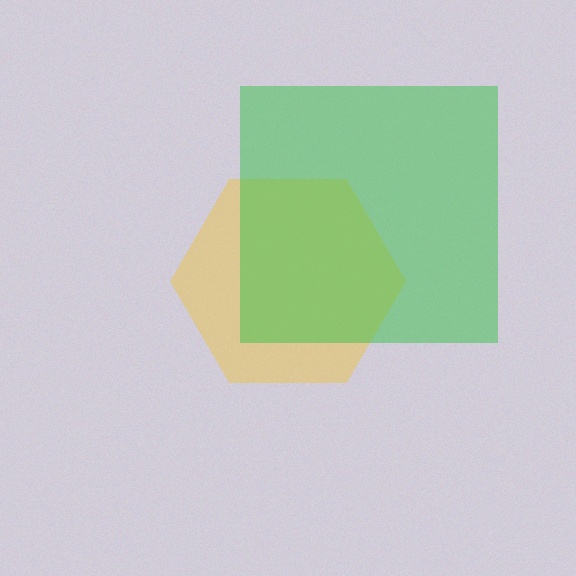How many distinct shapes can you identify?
There are 2 distinct shapes: a yellow hexagon, a green square.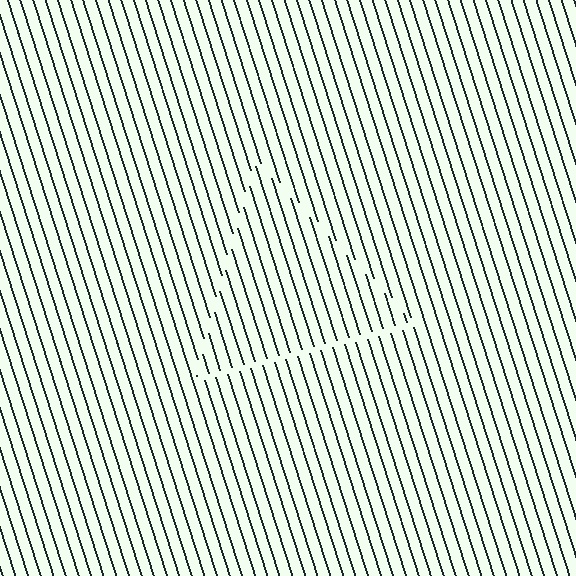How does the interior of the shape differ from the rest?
The interior of the shape contains the same grating, shifted by half a period — the contour is defined by the phase discontinuity where line-ends from the inner and outer gratings abut.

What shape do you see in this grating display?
An illusory triangle. The interior of the shape contains the same grating, shifted by half a period — the contour is defined by the phase discontinuity where line-ends from the inner and outer gratings abut.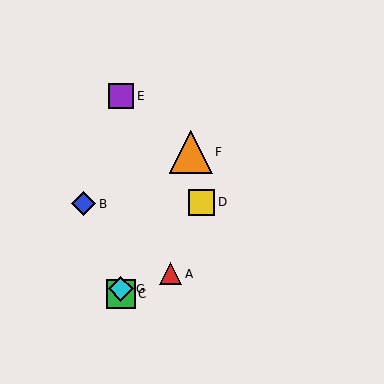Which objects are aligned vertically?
Objects C, E, G are aligned vertically.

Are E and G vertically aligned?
Yes, both are at x≈121.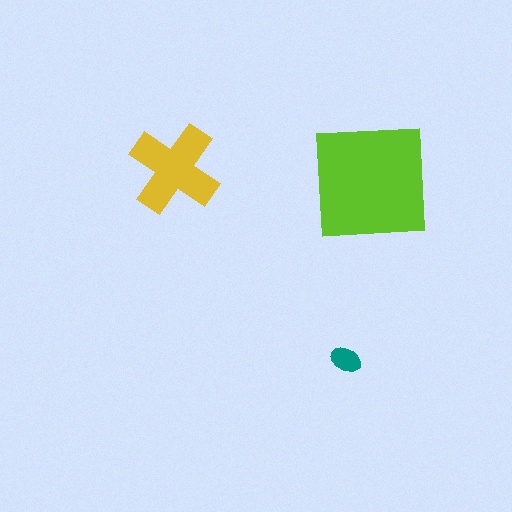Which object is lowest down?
The teal ellipse is bottommost.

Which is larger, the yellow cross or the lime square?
The lime square.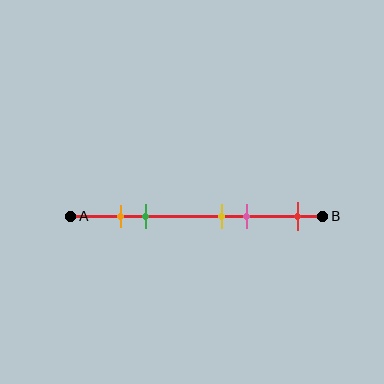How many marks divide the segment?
There are 5 marks dividing the segment.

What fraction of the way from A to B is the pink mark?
The pink mark is approximately 70% (0.7) of the way from A to B.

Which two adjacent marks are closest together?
The orange and green marks are the closest adjacent pair.